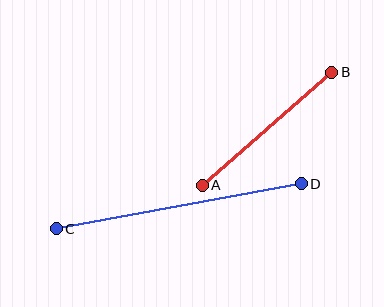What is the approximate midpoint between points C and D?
The midpoint is at approximately (179, 206) pixels.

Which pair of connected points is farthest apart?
Points C and D are farthest apart.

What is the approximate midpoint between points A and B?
The midpoint is at approximately (267, 129) pixels.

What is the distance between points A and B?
The distance is approximately 172 pixels.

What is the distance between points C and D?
The distance is approximately 249 pixels.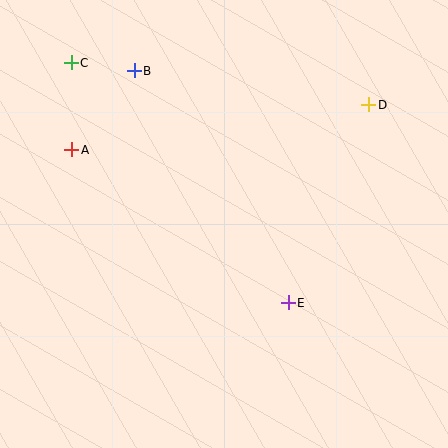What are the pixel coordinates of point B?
Point B is at (134, 71).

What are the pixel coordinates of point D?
Point D is at (369, 105).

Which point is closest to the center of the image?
Point E at (288, 303) is closest to the center.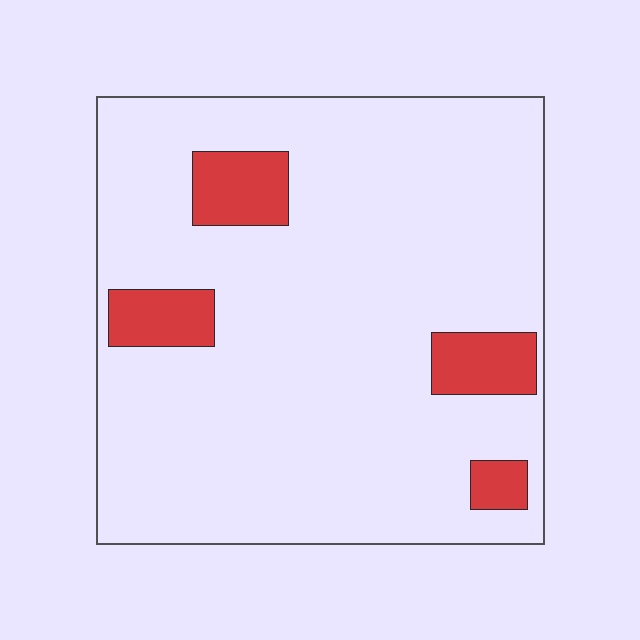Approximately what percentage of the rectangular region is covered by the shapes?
Approximately 10%.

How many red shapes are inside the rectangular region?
4.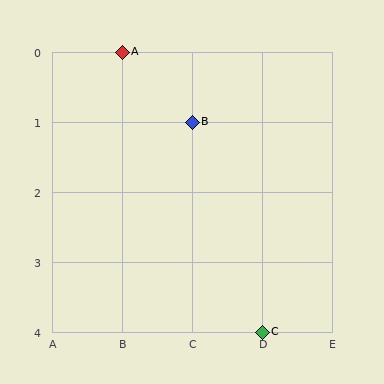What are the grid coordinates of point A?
Point A is at grid coordinates (B, 0).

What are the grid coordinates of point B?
Point B is at grid coordinates (C, 1).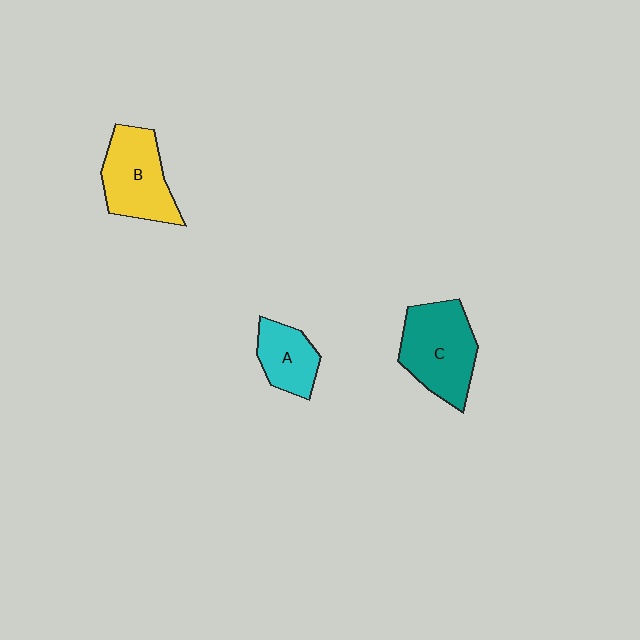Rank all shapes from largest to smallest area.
From largest to smallest: C (teal), B (yellow), A (cyan).